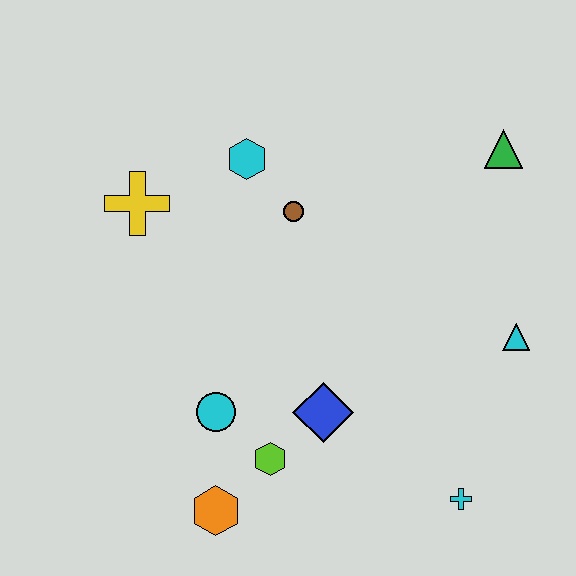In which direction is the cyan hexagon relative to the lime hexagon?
The cyan hexagon is above the lime hexagon.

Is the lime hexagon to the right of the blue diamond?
No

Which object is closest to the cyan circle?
The lime hexagon is closest to the cyan circle.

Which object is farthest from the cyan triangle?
The yellow cross is farthest from the cyan triangle.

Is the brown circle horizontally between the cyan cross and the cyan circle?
Yes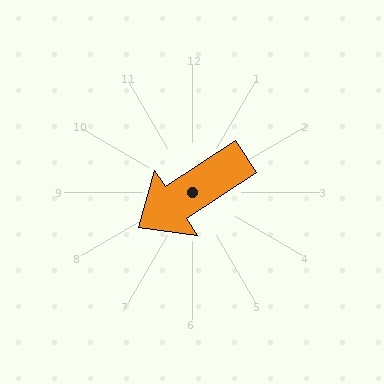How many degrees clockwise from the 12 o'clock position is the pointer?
Approximately 236 degrees.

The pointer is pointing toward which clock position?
Roughly 8 o'clock.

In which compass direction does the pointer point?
Southwest.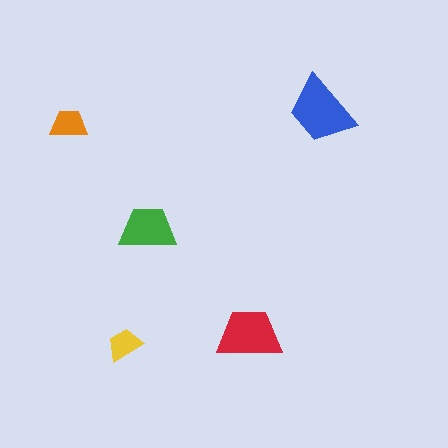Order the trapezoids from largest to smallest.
the blue one, the red one, the green one, the orange one, the yellow one.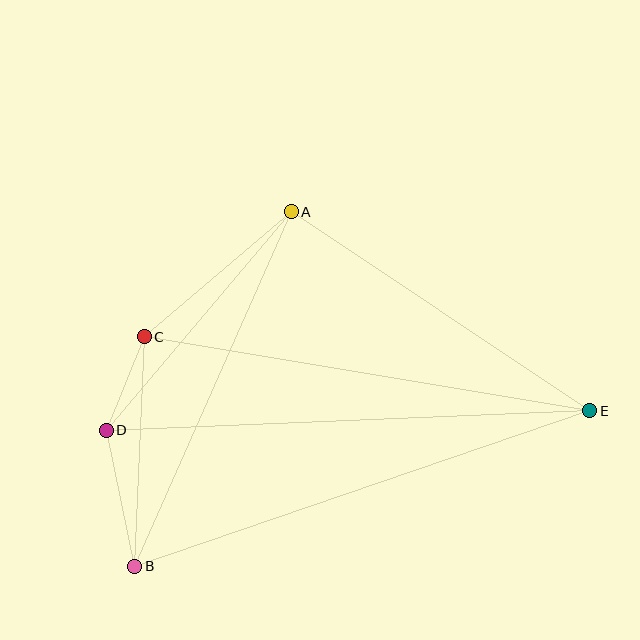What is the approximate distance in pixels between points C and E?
The distance between C and E is approximately 452 pixels.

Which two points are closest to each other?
Points C and D are closest to each other.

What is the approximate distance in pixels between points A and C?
The distance between A and C is approximately 193 pixels.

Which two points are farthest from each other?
Points D and E are farthest from each other.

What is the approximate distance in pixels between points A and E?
The distance between A and E is approximately 359 pixels.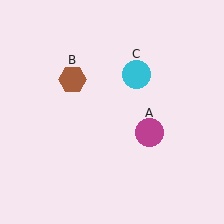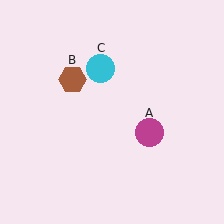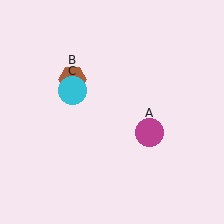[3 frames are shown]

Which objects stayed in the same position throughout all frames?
Magenta circle (object A) and brown hexagon (object B) remained stationary.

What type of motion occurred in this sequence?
The cyan circle (object C) rotated counterclockwise around the center of the scene.